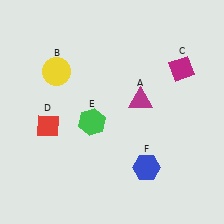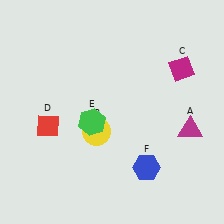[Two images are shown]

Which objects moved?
The objects that moved are: the magenta triangle (A), the yellow circle (B).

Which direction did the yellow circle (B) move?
The yellow circle (B) moved down.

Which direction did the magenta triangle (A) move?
The magenta triangle (A) moved right.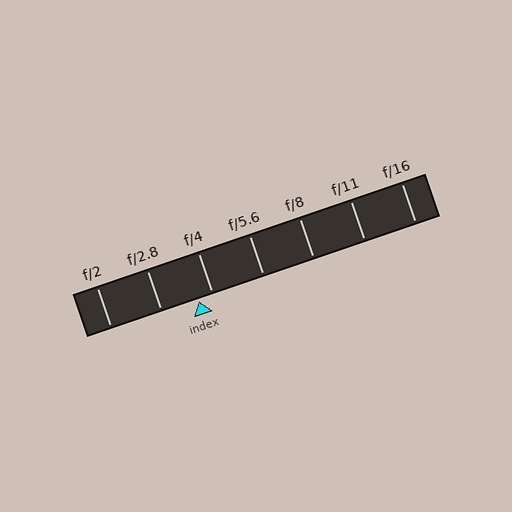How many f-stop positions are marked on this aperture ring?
There are 7 f-stop positions marked.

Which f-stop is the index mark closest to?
The index mark is closest to f/4.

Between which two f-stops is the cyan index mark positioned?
The index mark is between f/2.8 and f/4.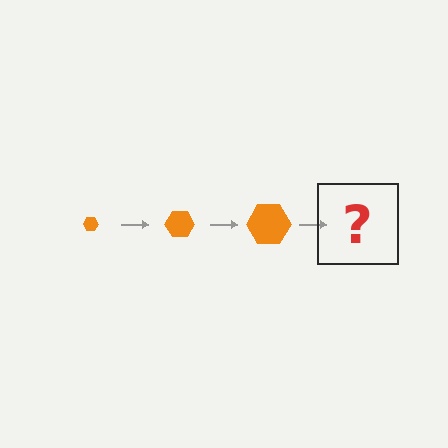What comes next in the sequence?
The next element should be an orange hexagon, larger than the previous one.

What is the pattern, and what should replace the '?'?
The pattern is that the hexagon gets progressively larger each step. The '?' should be an orange hexagon, larger than the previous one.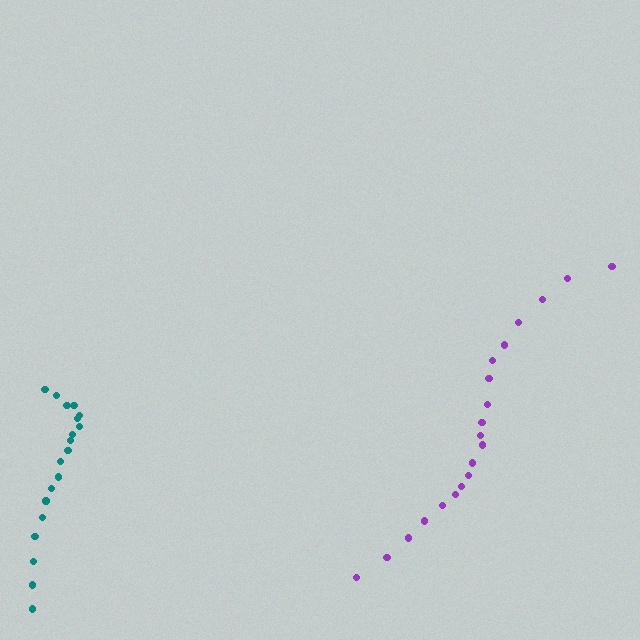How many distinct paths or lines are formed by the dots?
There are 2 distinct paths.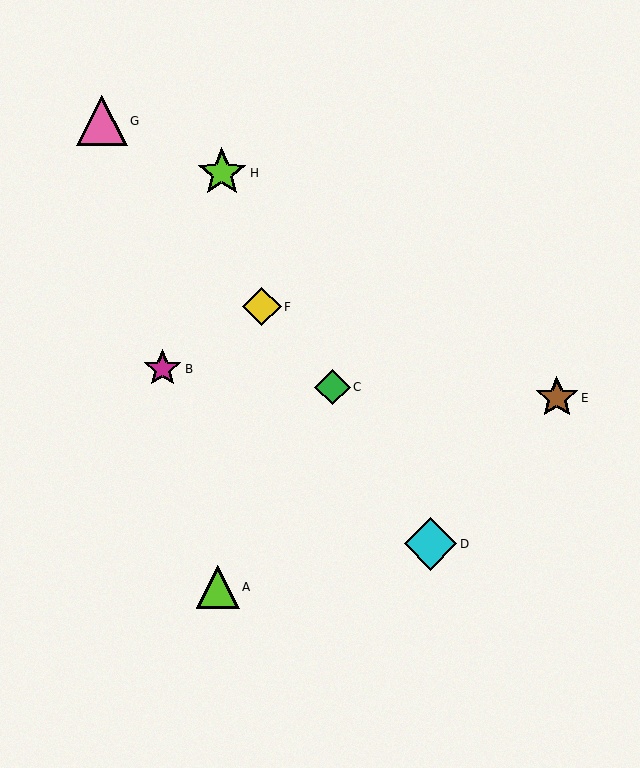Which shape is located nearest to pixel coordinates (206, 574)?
The lime triangle (labeled A) at (218, 587) is nearest to that location.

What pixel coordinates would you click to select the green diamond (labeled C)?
Click at (333, 387) to select the green diamond C.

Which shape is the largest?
The cyan diamond (labeled D) is the largest.